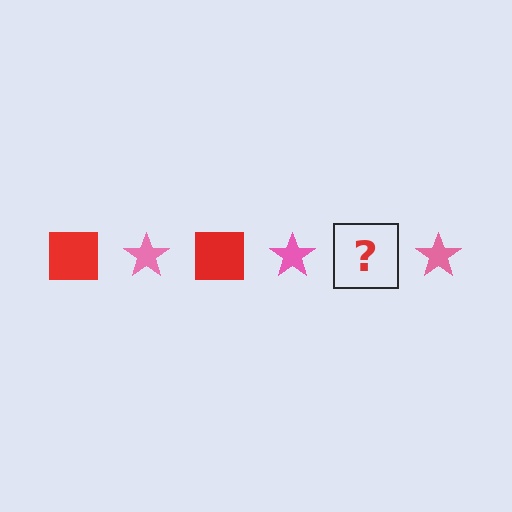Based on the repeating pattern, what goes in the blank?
The blank should be a red square.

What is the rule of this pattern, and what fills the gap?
The rule is that the pattern alternates between red square and pink star. The gap should be filled with a red square.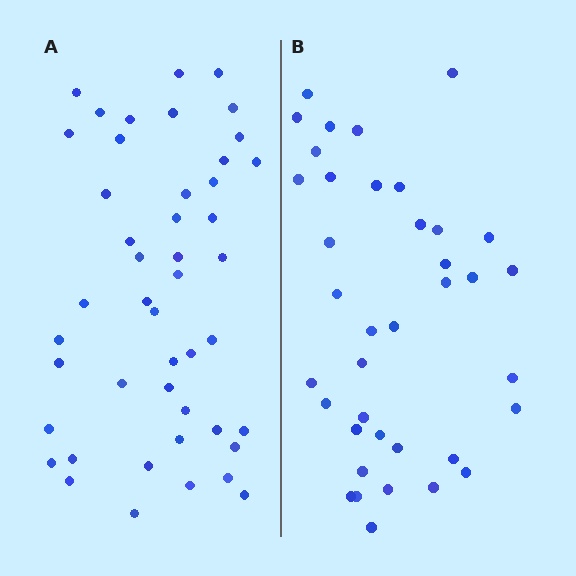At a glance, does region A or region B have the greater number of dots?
Region A (the left region) has more dots.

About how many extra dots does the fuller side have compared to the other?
Region A has roughly 8 or so more dots than region B.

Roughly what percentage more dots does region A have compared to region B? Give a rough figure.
About 20% more.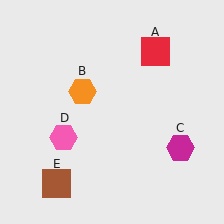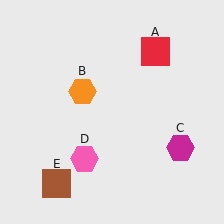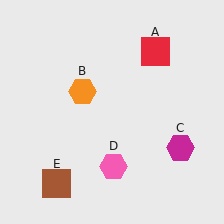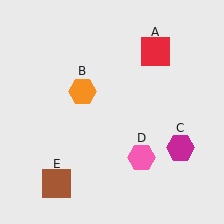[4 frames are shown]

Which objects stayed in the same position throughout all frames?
Red square (object A) and orange hexagon (object B) and magenta hexagon (object C) and brown square (object E) remained stationary.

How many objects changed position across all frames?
1 object changed position: pink hexagon (object D).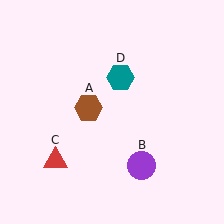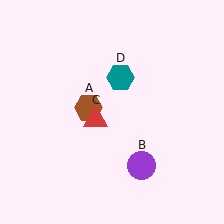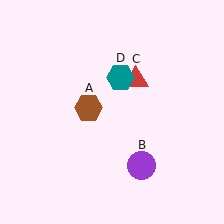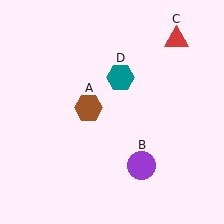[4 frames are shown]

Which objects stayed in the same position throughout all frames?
Brown hexagon (object A) and purple circle (object B) and teal hexagon (object D) remained stationary.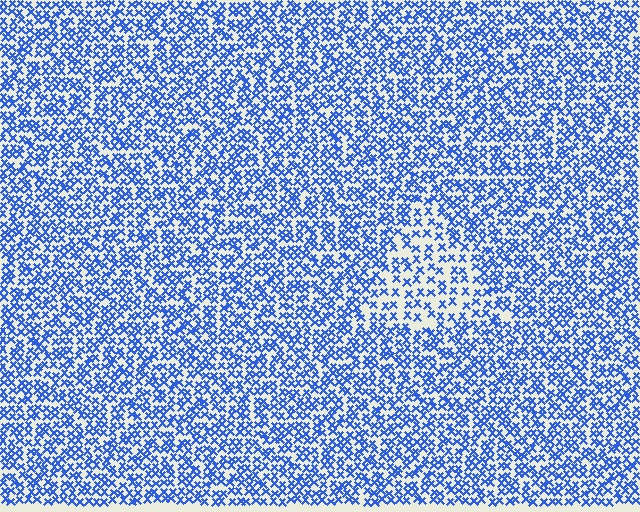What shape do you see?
I see a triangle.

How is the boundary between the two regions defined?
The boundary is defined by a change in element density (approximately 1.9x ratio). All elements are the same color, size, and shape.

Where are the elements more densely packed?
The elements are more densely packed outside the triangle boundary.